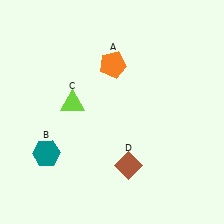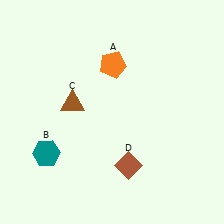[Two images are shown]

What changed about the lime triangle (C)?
In Image 1, C is lime. In Image 2, it changed to brown.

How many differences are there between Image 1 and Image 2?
There is 1 difference between the two images.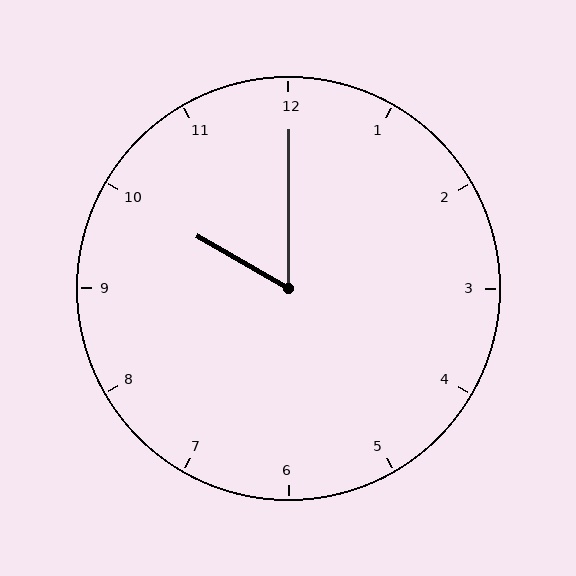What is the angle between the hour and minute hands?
Approximately 60 degrees.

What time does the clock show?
10:00.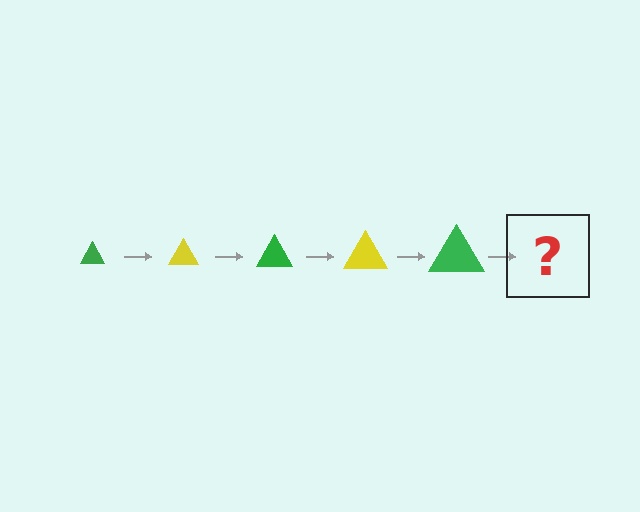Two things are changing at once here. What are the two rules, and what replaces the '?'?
The two rules are that the triangle grows larger each step and the color cycles through green and yellow. The '?' should be a yellow triangle, larger than the previous one.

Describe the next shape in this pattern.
It should be a yellow triangle, larger than the previous one.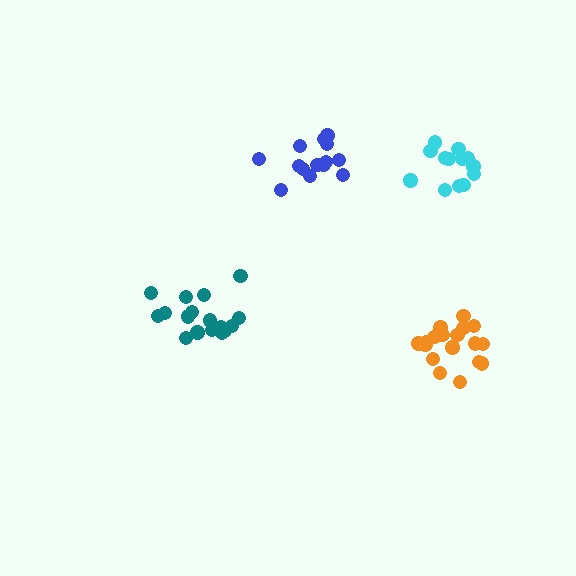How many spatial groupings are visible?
There are 4 spatial groupings.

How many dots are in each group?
Group 1: 13 dots, Group 2: 14 dots, Group 3: 18 dots, Group 4: 17 dots (62 total).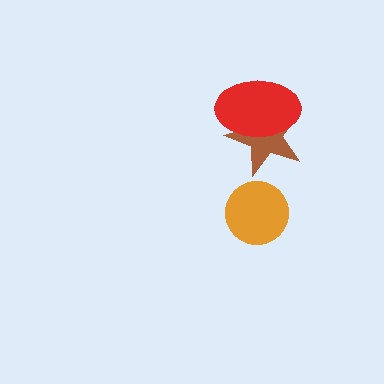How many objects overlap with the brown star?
1 object overlaps with the brown star.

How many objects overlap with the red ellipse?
1 object overlaps with the red ellipse.